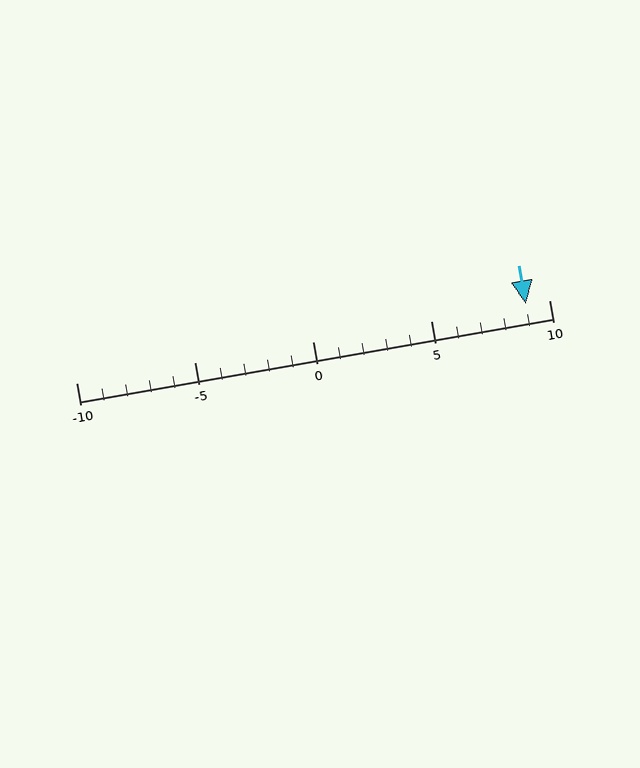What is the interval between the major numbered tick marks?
The major tick marks are spaced 5 units apart.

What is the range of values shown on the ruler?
The ruler shows values from -10 to 10.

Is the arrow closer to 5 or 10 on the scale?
The arrow is closer to 10.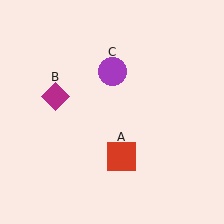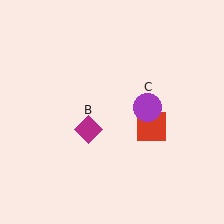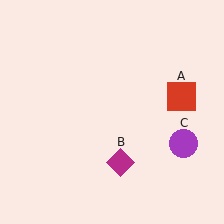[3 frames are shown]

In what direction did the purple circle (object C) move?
The purple circle (object C) moved down and to the right.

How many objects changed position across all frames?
3 objects changed position: red square (object A), magenta diamond (object B), purple circle (object C).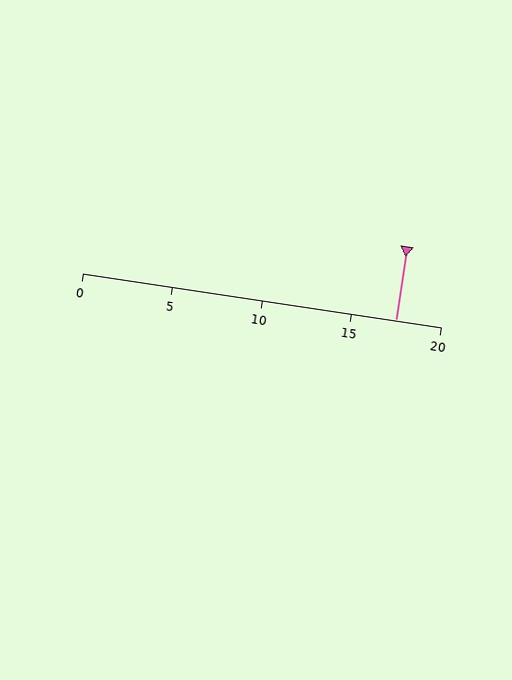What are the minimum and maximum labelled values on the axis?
The axis runs from 0 to 20.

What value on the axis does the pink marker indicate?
The marker indicates approximately 17.5.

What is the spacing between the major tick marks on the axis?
The major ticks are spaced 5 apart.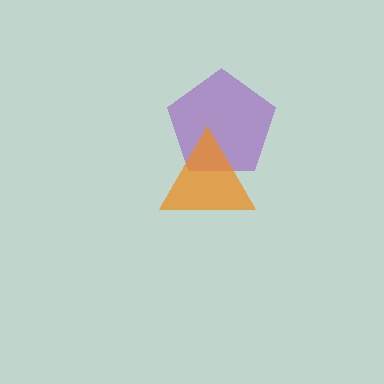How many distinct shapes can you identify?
There are 2 distinct shapes: a purple pentagon, an orange triangle.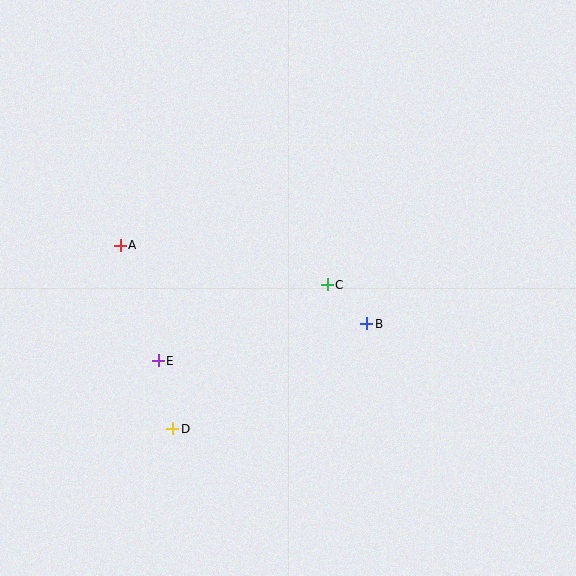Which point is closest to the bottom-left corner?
Point D is closest to the bottom-left corner.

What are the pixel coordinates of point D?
Point D is at (173, 429).